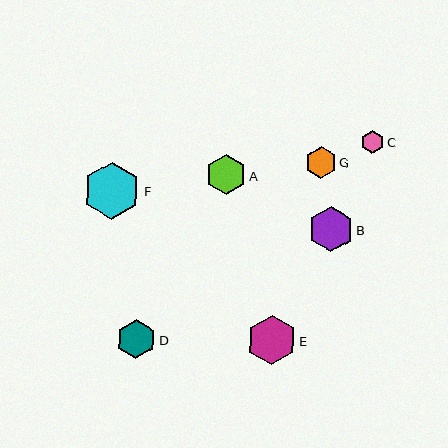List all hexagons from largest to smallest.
From largest to smallest: F, E, B, A, D, G, C.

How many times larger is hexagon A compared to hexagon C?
Hexagon A is approximately 1.7 times the size of hexagon C.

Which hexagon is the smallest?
Hexagon C is the smallest with a size of approximately 23 pixels.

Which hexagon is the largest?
Hexagon F is the largest with a size of approximately 57 pixels.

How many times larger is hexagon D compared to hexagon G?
Hexagon D is approximately 1.2 times the size of hexagon G.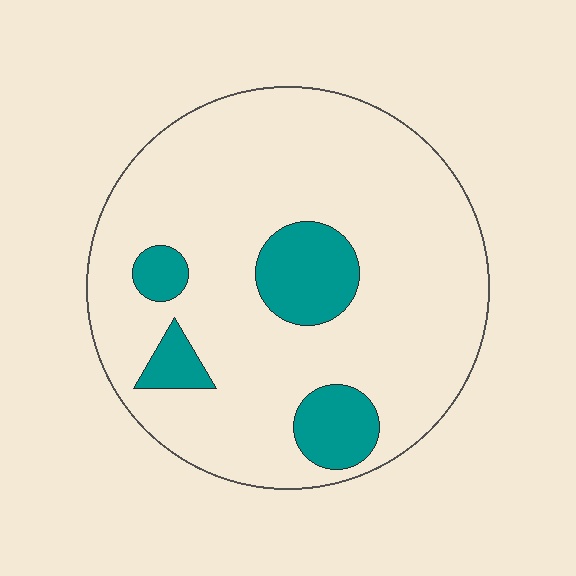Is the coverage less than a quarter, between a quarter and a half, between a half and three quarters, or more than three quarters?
Less than a quarter.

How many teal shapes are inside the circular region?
4.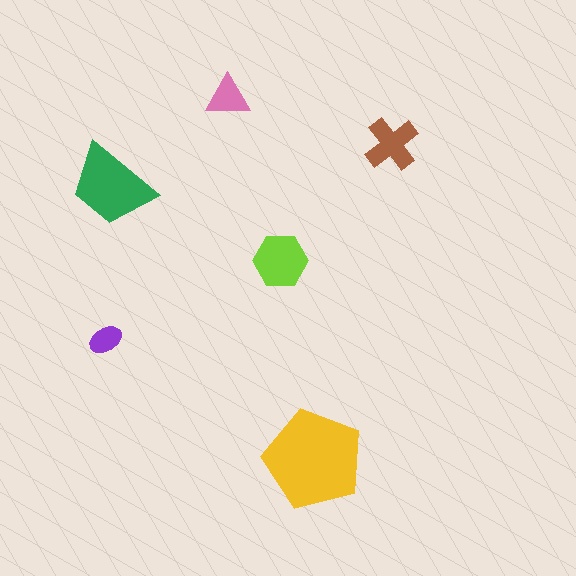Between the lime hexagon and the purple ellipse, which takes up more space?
The lime hexagon.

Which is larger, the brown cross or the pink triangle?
The brown cross.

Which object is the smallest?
The purple ellipse.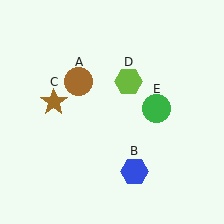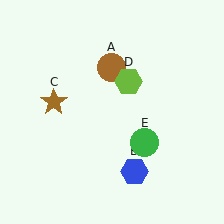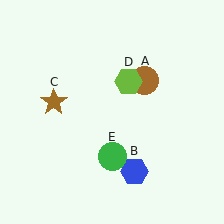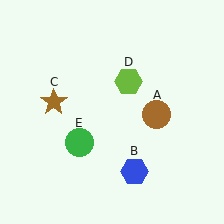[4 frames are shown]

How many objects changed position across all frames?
2 objects changed position: brown circle (object A), green circle (object E).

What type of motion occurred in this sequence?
The brown circle (object A), green circle (object E) rotated clockwise around the center of the scene.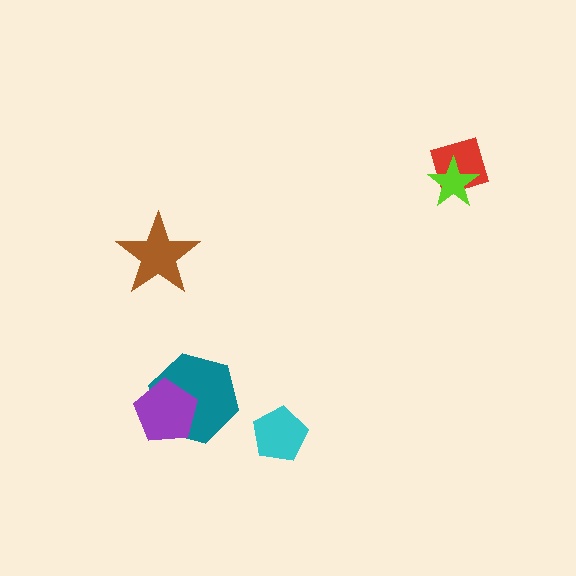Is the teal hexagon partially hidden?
Yes, it is partially covered by another shape.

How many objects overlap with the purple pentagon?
1 object overlaps with the purple pentagon.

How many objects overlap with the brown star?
0 objects overlap with the brown star.